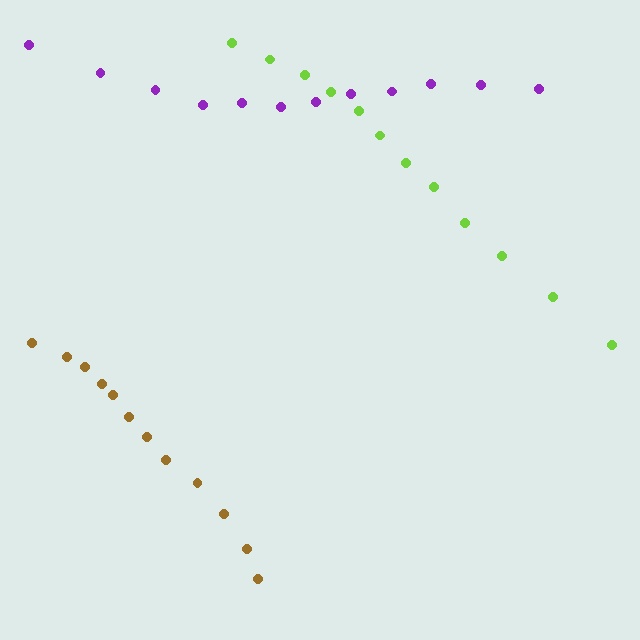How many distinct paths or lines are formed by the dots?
There are 3 distinct paths.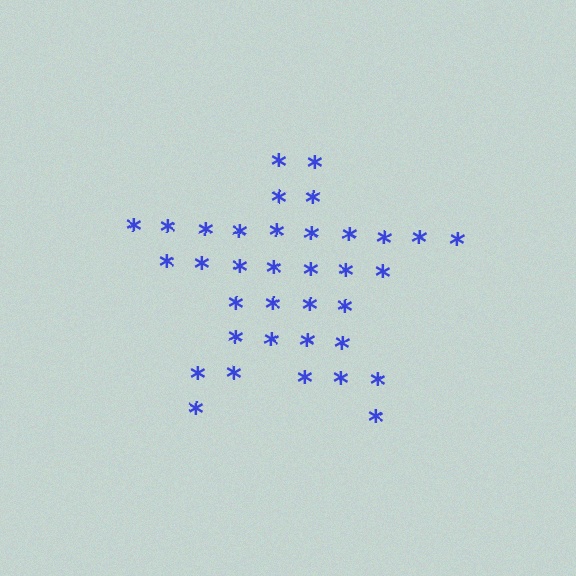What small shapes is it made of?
It is made of small asterisks.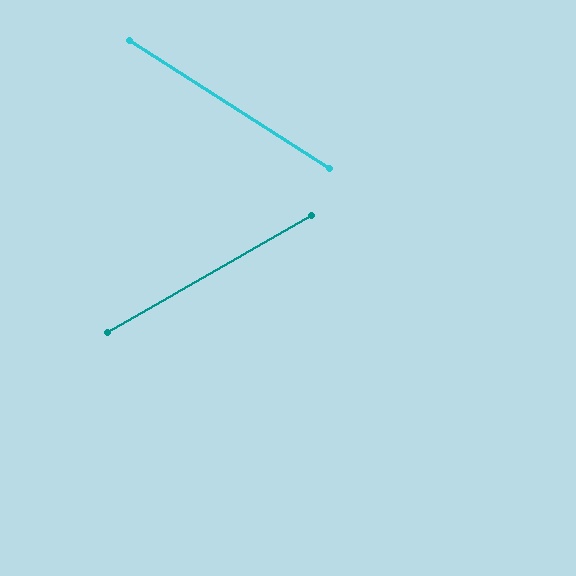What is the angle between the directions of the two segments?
Approximately 62 degrees.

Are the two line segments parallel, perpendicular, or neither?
Neither parallel nor perpendicular — they differ by about 62°.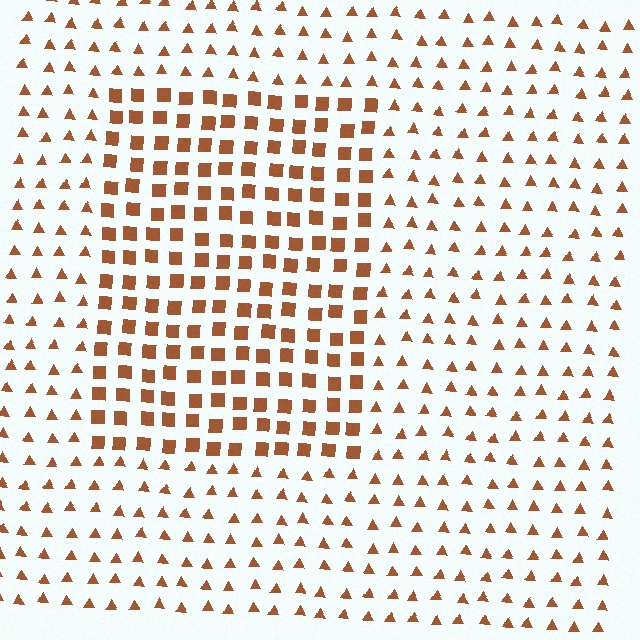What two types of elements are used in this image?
The image uses squares inside the rectangle region and triangles outside it.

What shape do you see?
I see a rectangle.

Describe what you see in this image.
The image is filled with small brown elements arranged in a uniform grid. A rectangle-shaped region contains squares, while the surrounding area contains triangles. The boundary is defined purely by the change in element shape.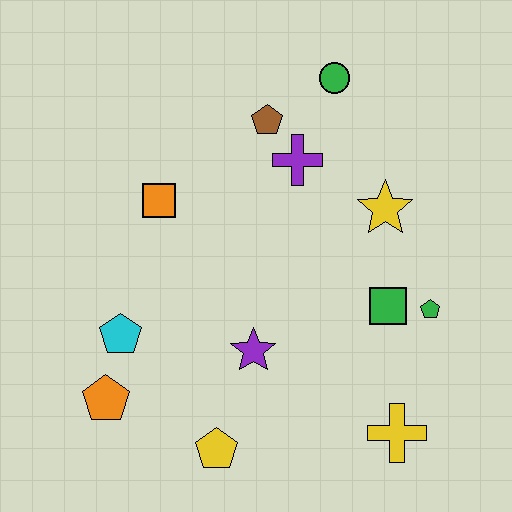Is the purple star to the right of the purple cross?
No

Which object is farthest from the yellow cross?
The green circle is farthest from the yellow cross.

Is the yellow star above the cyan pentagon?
Yes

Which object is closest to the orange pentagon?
The cyan pentagon is closest to the orange pentagon.